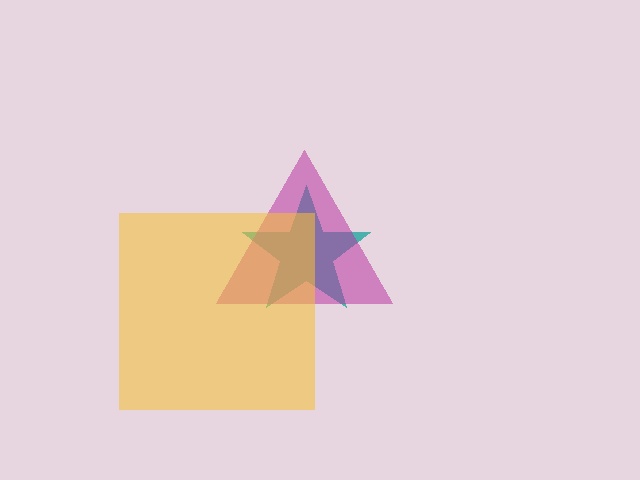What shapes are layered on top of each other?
The layered shapes are: a teal star, a magenta triangle, a yellow square.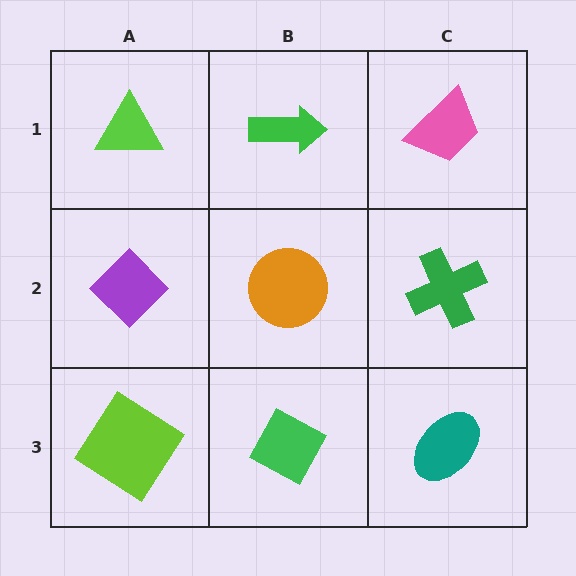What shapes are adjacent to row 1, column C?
A green cross (row 2, column C), a green arrow (row 1, column B).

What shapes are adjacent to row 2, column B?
A green arrow (row 1, column B), a green diamond (row 3, column B), a purple diamond (row 2, column A), a green cross (row 2, column C).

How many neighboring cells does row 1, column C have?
2.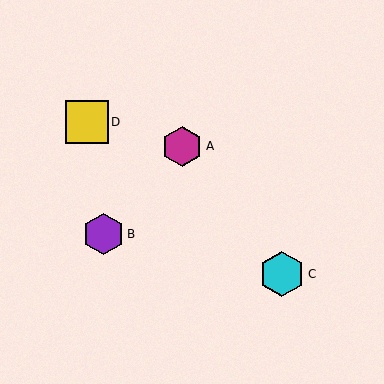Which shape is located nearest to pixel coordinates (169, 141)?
The magenta hexagon (labeled A) at (182, 146) is nearest to that location.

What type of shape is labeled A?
Shape A is a magenta hexagon.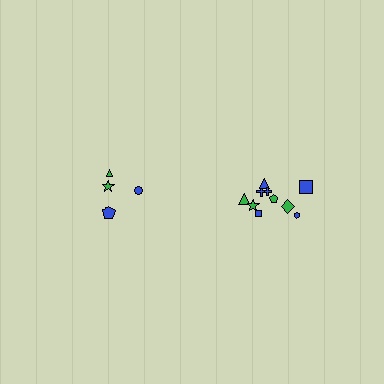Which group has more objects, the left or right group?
The right group.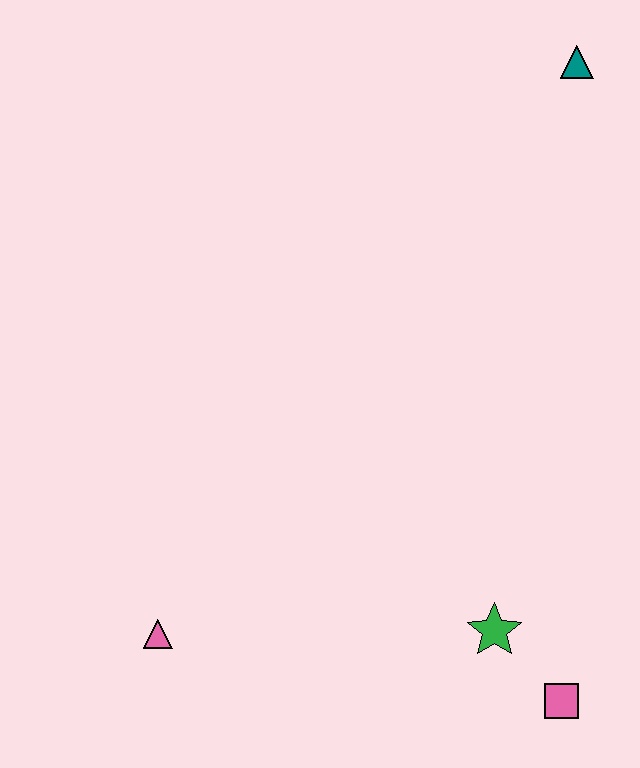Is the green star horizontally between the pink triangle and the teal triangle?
Yes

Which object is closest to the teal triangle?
The green star is closest to the teal triangle.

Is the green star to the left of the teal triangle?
Yes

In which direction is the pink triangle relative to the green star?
The pink triangle is to the left of the green star.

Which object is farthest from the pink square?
The teal triangle is farthest from the pink square.